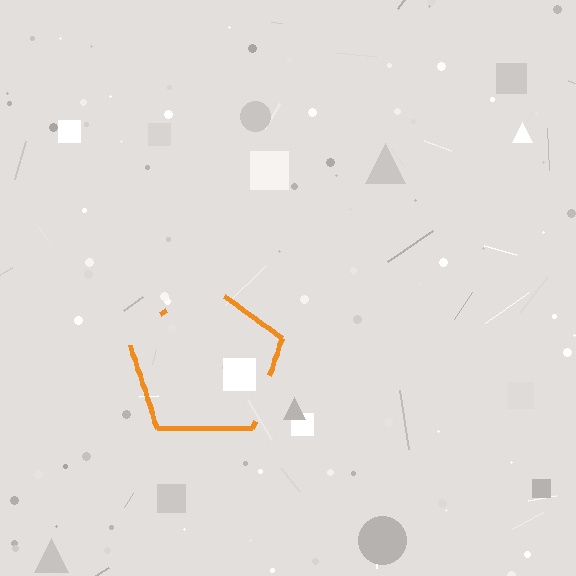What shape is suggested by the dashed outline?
The dashed outline suggests a pentagon.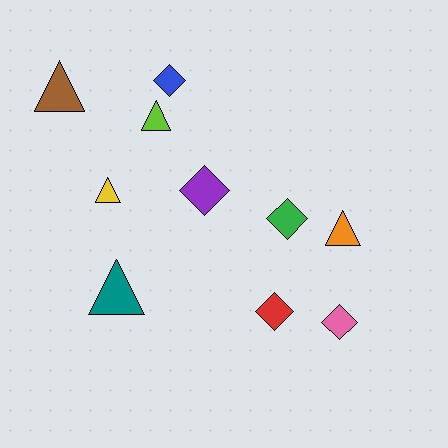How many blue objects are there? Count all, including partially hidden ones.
There is 1 blue object.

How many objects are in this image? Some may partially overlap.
There are 10 objects.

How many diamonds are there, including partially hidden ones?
There are 5 diamonds.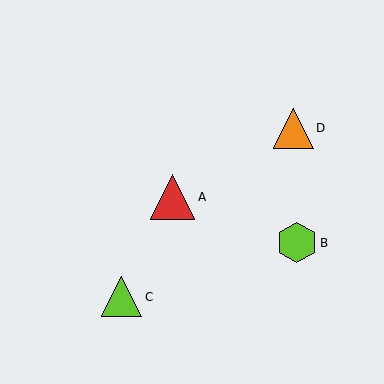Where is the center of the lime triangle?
The center of the lime triangle is at (122, 297).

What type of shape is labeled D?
Shape D is an orange triangle.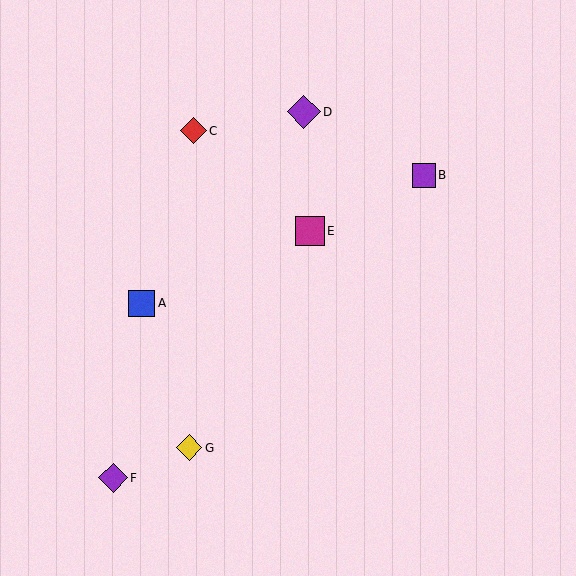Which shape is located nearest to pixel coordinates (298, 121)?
The purple diamond (labeled D) at (304, 112) is nearest to that location.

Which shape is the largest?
The purple diamond (labeled D) is the largest.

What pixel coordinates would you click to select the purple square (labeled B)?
Click at (424, 175) to select the purple square B.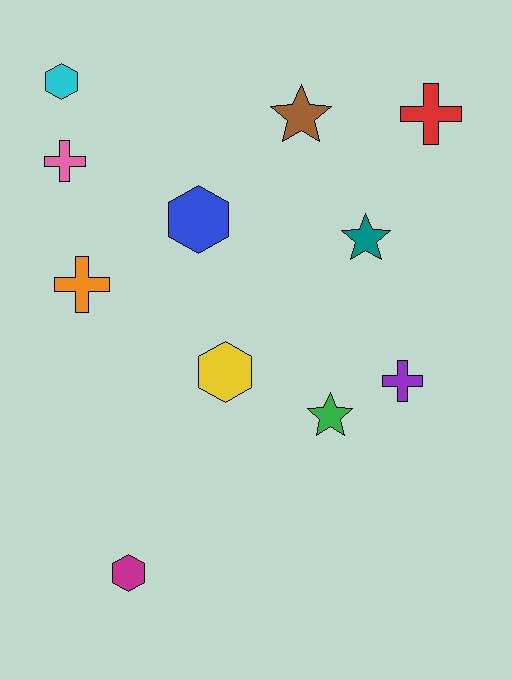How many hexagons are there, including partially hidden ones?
There are 4 hexagons.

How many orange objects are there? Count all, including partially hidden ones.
There is 1 orange object.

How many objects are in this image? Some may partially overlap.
There are 11 objects.